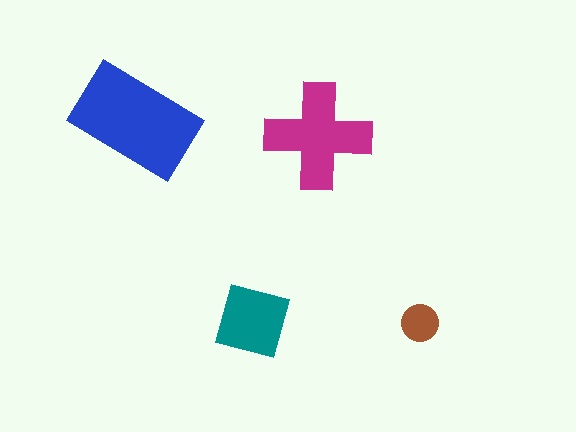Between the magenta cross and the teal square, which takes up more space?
The magenta cross.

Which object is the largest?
The blue rectangle.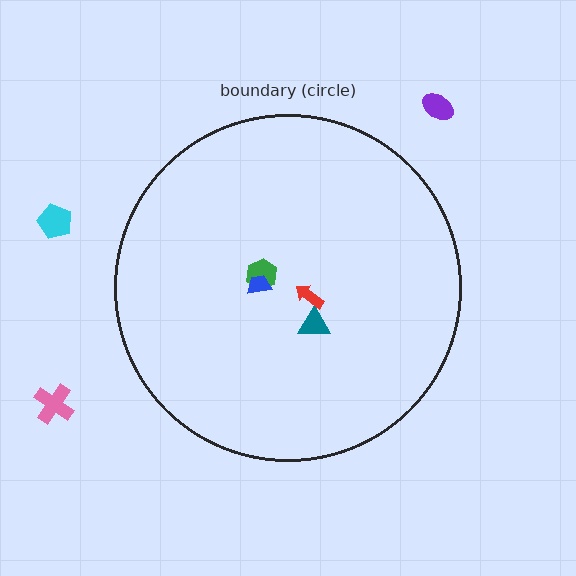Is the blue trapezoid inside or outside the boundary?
Inside.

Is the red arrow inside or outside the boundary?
Inside.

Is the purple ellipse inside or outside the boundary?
Outside.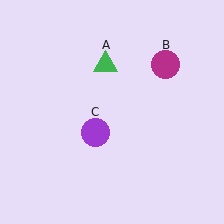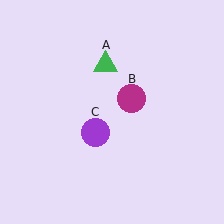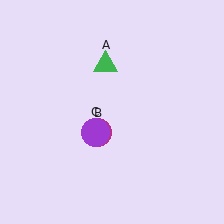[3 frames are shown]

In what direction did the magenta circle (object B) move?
The magenta circle (object B) moved down and to the left.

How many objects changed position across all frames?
1 object changed position: magenta circle (object B).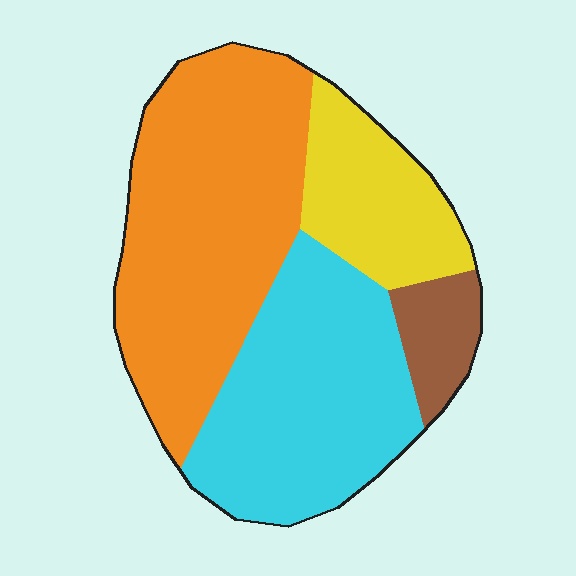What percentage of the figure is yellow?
Yellow takes up about one sixth (1/6) of the figure.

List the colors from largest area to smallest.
From largest to smallest: orange, cyan, yellow, brown.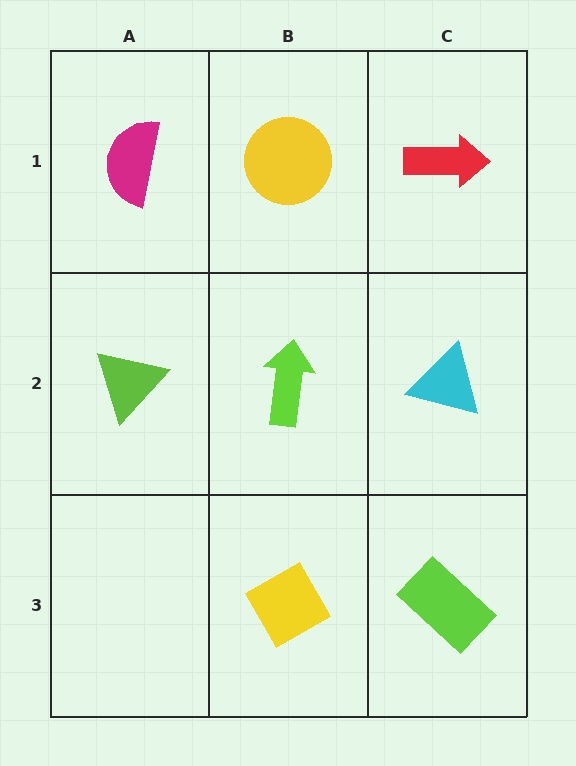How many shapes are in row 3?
2 shapes.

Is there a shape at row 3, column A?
No, that cell is empty.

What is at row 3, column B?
A yellow diamond.